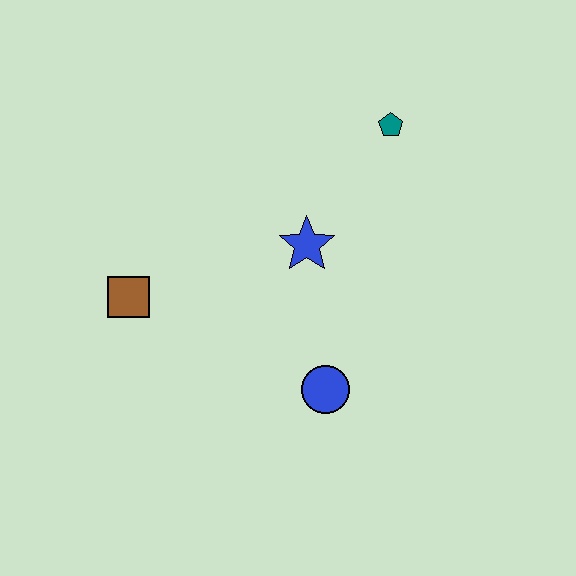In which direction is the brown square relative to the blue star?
The brown square is to the left of the blue star.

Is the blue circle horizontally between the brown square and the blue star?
No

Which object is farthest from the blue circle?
The teal pentagon is farthest from the blue circle.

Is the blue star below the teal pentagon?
Yes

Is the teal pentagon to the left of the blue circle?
No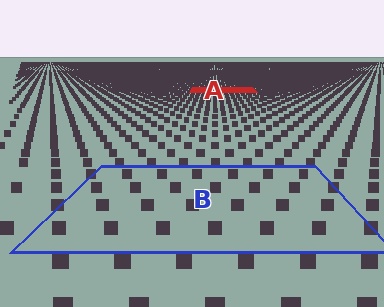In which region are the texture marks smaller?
The texture marks are smaller in region A, because it is farther away.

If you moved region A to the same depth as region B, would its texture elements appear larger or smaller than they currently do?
They would appear larger. At a closer depth, the same texture elements are projected at a bigger on-screen size.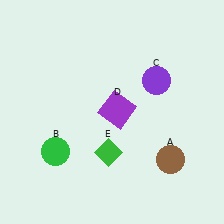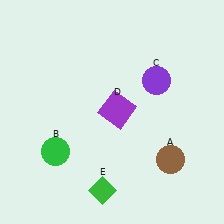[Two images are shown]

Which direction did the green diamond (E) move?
The green diamond (E) moved down.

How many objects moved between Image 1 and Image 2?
1 object moved between the two images.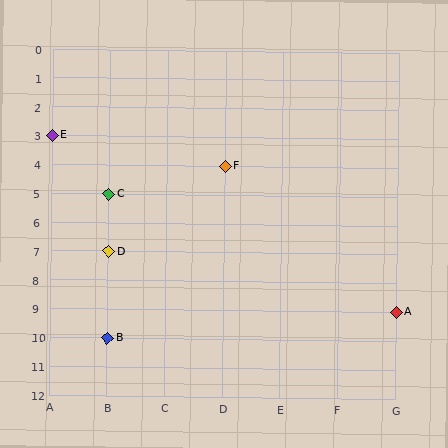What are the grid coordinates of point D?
Point D is at grid coordinates (B, 7).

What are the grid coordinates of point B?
Point B is at grid coordinates (B, 10).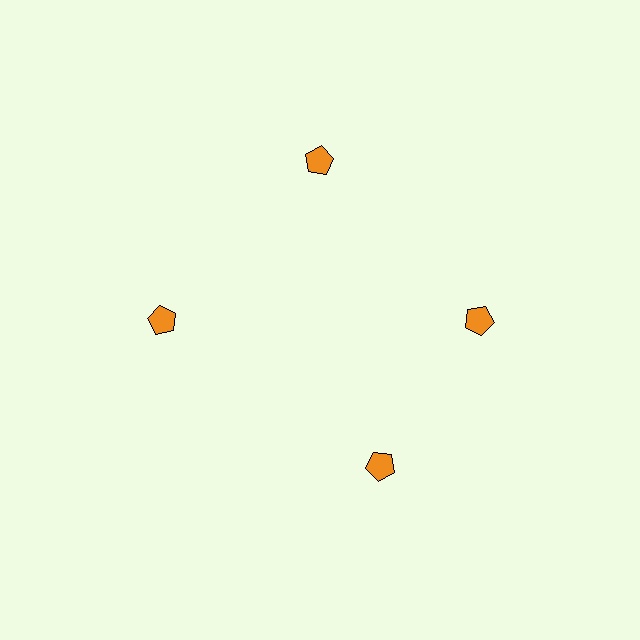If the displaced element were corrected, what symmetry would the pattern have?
It would have 4-fold rotational symmetry — the pattern would map onto itself every 90 degrees.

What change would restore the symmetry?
The symmetry would be restored by rotating it back into even spacing with its neighbors so that all 4 pentagons sit at equal angles and equal distance from the center.